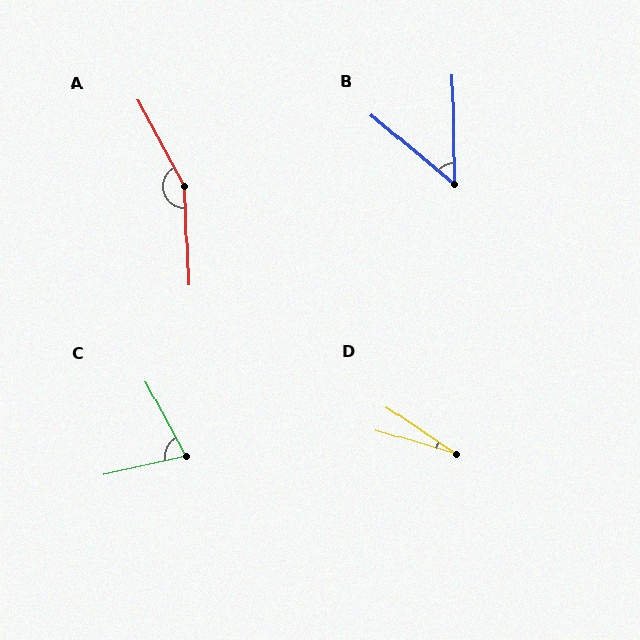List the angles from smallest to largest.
D (18°), B (49°), C (75°), A (154°).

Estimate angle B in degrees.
Approximately 49 degrees.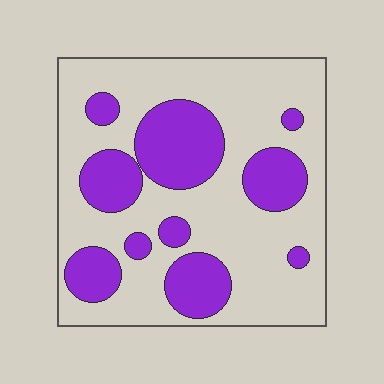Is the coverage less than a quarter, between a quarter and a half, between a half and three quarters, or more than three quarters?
Between a quarter and a half.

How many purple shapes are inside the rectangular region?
10.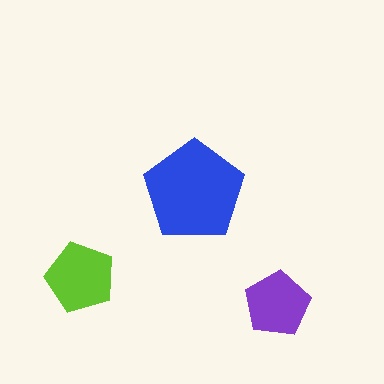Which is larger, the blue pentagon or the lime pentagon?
The blue one.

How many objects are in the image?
There are 3 objects in the image.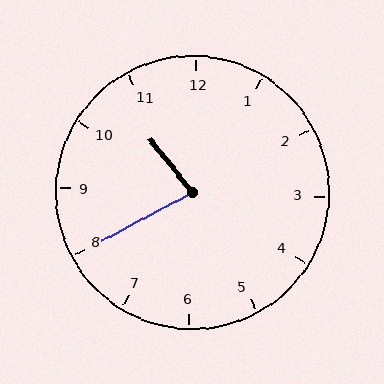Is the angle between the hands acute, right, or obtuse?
It is acute.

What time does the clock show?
10:40.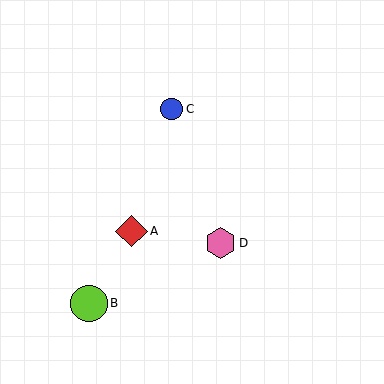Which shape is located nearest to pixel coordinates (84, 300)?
The lime circle (labeled B) at (89, 303) is nearest to that location.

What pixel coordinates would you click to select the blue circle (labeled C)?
Click at (172, 109) to select the blue circle C.